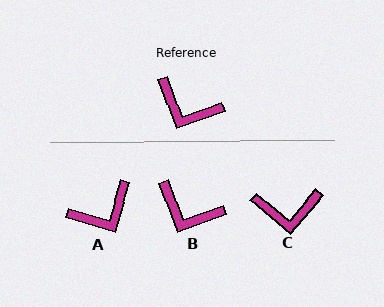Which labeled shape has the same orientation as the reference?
B.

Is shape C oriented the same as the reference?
No, it is off by about 30 degrees.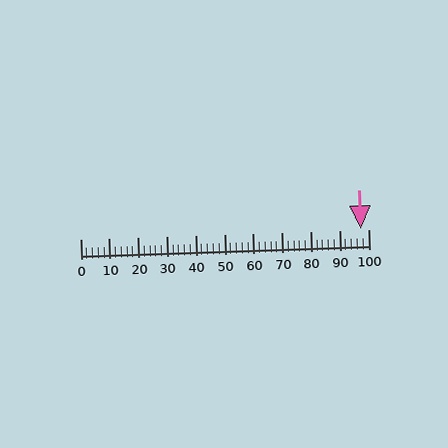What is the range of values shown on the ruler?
The ruler shows values from 0 to 100.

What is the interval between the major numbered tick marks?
The major tick marks are spaced 10 units apart.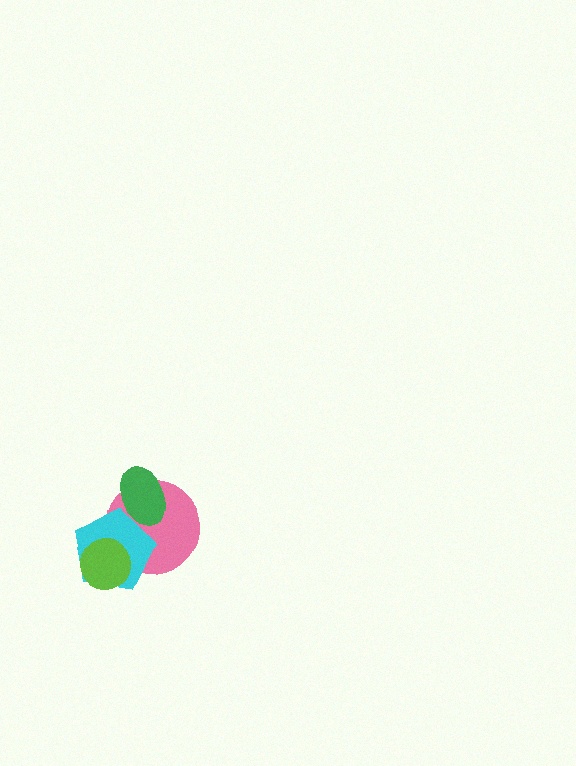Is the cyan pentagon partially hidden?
Yes, it is partially covered by another shape.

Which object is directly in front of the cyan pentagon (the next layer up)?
The green ellipse is directly in front of the cyan pentagon.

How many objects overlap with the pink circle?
3 objects overlap with the pink circle.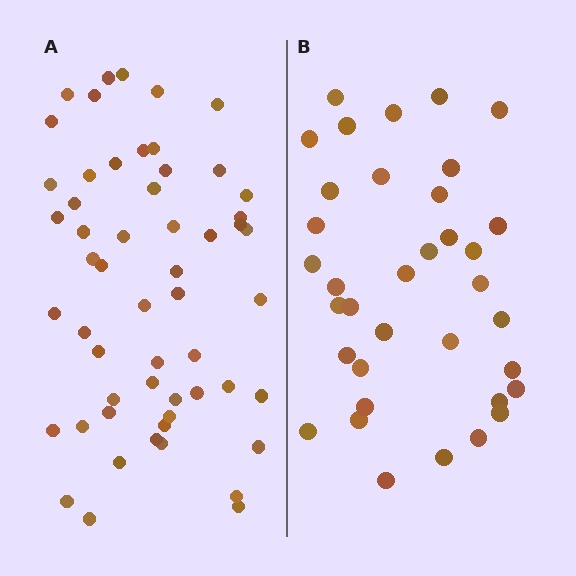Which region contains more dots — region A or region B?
Region A (the left region) has more dots.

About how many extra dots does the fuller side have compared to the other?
Region A has approximately 20 more dots than region B.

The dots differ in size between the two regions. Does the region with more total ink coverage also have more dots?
No. Region B has more total ink coverage because its dots are larger, but region A actually contains more individual dots. Total area can be misleading — the number of items is what matters here.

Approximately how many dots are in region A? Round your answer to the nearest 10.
About 60 dots. (The exact count is 55, which rounds to 60.)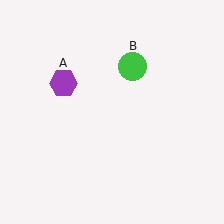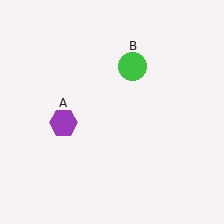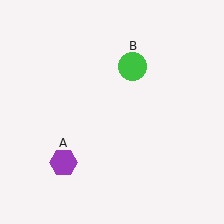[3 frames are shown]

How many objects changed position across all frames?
1 object changed position: purple hexagon (object A).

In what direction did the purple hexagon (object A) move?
The purple hexagon (object A) moved down.